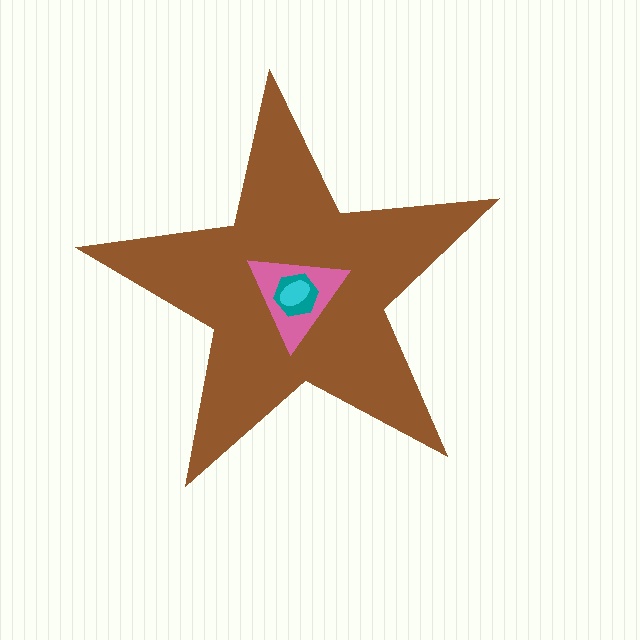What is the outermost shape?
The brown star.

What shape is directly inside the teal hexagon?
The cyan ellipse.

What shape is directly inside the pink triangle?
The teal hexagon.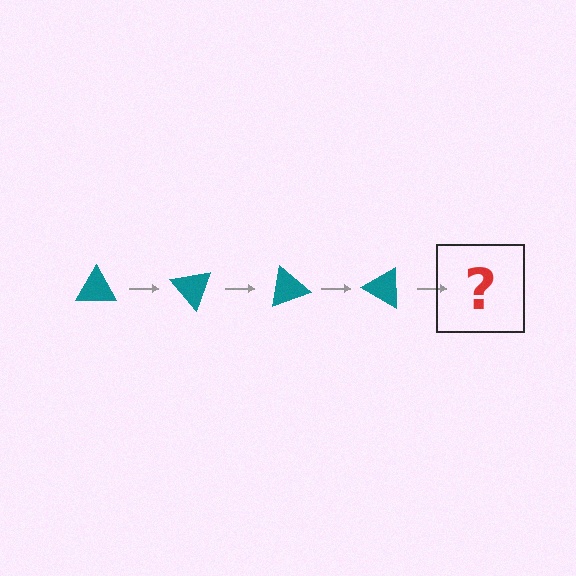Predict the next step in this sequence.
The next step is a teal triangle rotated 200 degrees.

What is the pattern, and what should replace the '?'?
The pattern is that the triangle rotates 50 degrees each step. The '?' should be a teal triangle rotated 200 degrees.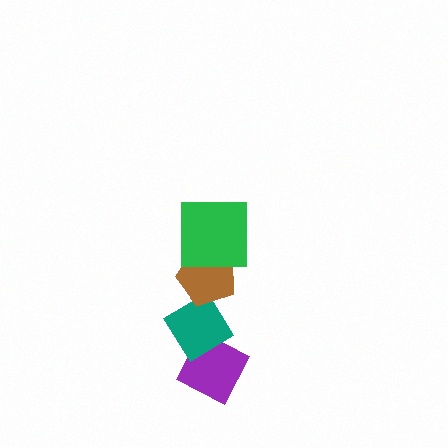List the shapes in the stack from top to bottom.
From top to bottom: the green square, the brown pentagon, the teal diamond, the purple diamond.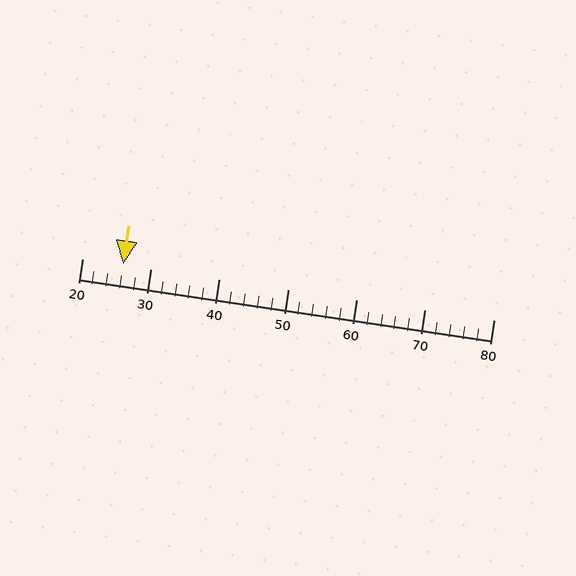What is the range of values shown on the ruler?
The ruler shows values from 20 to 80.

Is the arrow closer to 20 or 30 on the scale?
The arrow is closer to 30.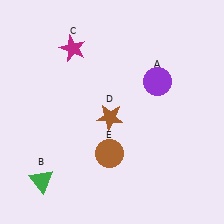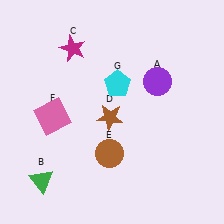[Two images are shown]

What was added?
A pink square (F), a cyan pentagon (G) were added in Image 2.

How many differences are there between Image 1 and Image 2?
There are 2 differences between the two images.